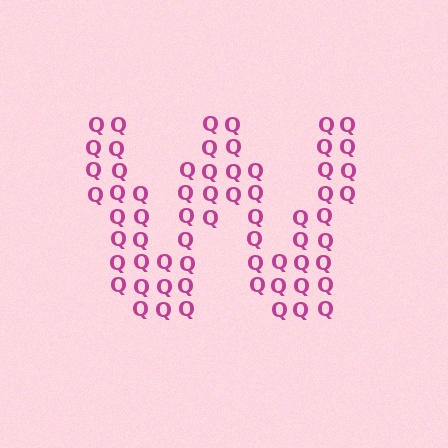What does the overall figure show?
The overall figure shows the letter W.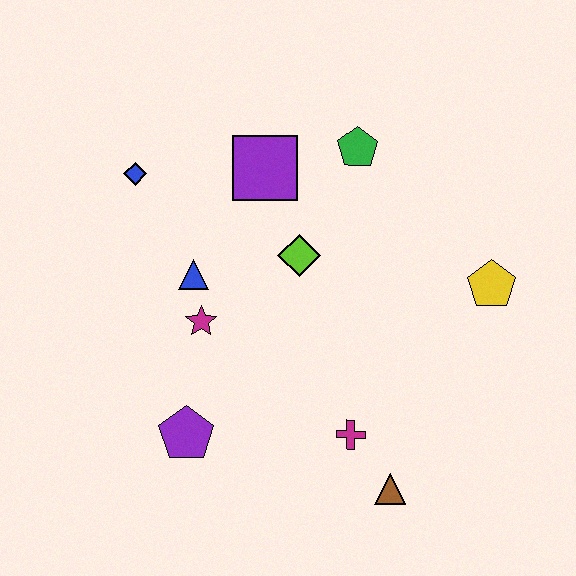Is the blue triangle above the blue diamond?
No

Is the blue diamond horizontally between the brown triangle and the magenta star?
No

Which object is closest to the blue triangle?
The magenta star is closest to the blue triangle.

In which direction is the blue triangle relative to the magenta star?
The blue triangle is above the magenta star.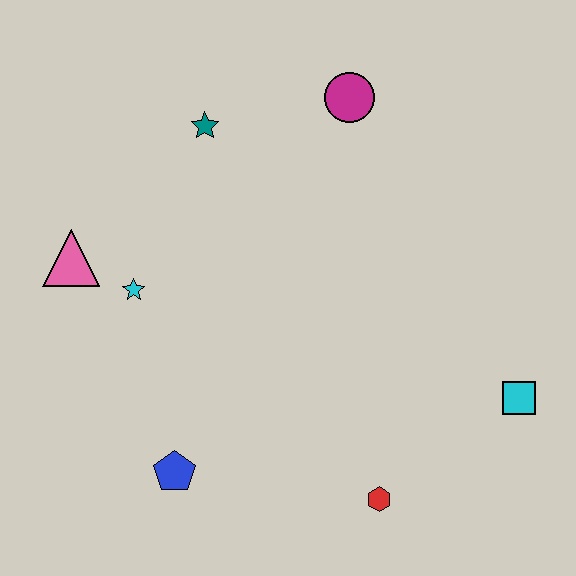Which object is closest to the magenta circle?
The teal star is closest to the magenta circle.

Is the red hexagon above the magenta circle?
No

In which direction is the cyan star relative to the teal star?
The cyan star is below the teal star.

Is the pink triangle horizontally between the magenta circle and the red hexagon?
No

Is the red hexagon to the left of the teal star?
No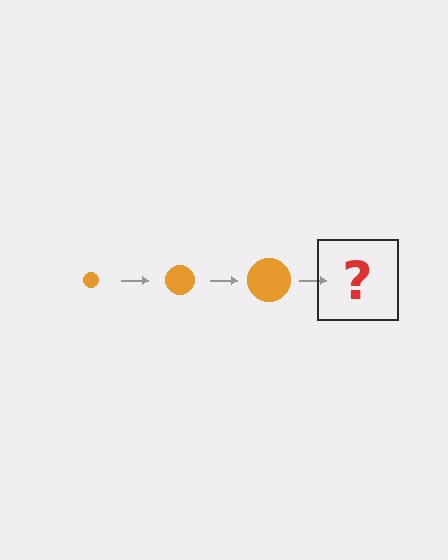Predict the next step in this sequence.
The next step is an orange circle, larger than the previous one.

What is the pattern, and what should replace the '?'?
The pattern is that the circle gets progressively larger each step. The '?' should be an orange circle, larger than the previous one.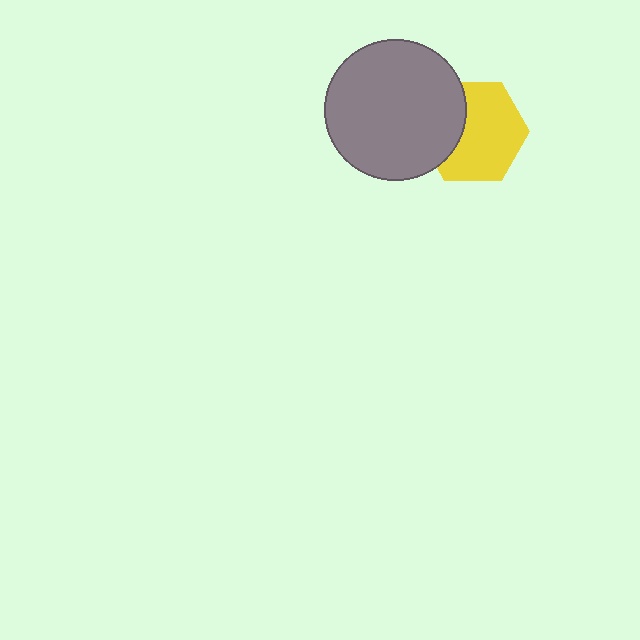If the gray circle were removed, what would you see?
You would see the complete yellow hexagon.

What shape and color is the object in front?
The object in front is a gray circle.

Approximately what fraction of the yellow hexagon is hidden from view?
Roughly 32% of the yellow hexagon is hidden behind the gray circle.